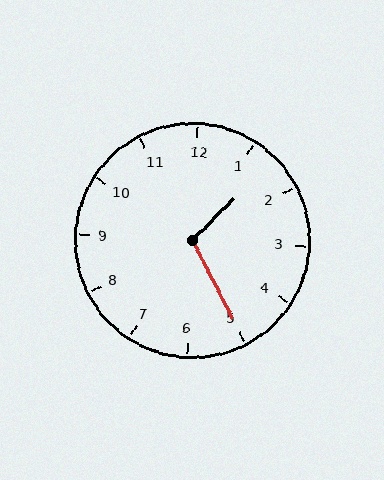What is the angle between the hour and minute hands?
Approximately 108 degrees.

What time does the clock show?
1:25.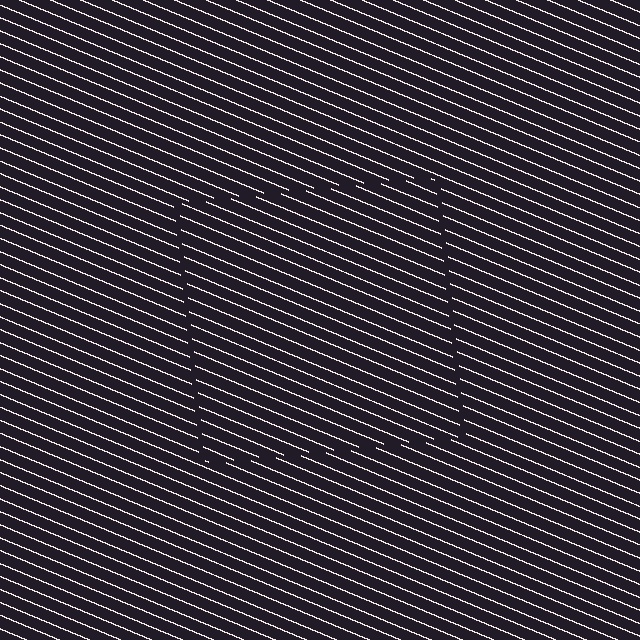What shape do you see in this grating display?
An illusory square. The interior of the shape contains the same grating, shifted by half a period — the contour is defined by the phase discontinuity where line-ends from the inner and outer gratings abut.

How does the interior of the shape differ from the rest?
The interior of the shape contains the same grating, shifted by half a period — the contour is defined by the phase discontinuity where line-ends from the inner and outer gratings abut.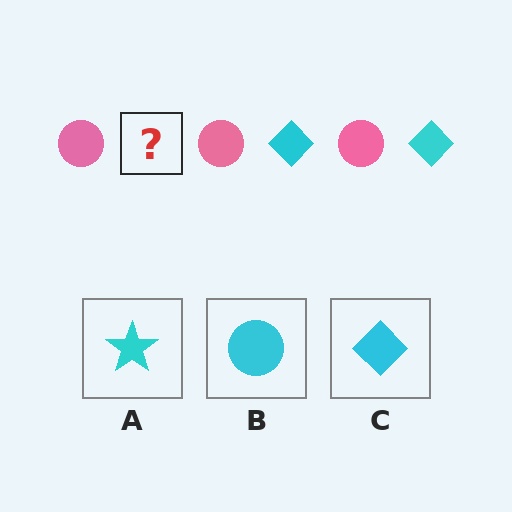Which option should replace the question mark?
Option C.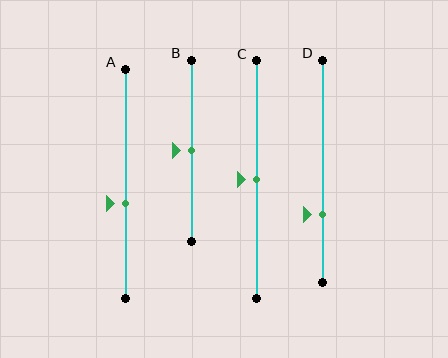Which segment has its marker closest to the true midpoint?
Segment B has its marker closest to the true midpoint.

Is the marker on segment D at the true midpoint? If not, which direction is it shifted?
No, the marker on segment D is shifted downward by about 19% of the segment length.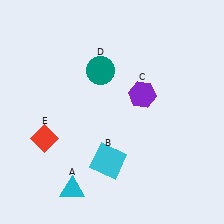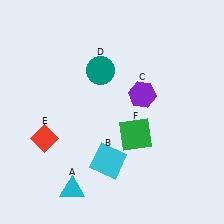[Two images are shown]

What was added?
A green square (F) was added in Image 2.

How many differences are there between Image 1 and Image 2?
There is 1 difference between the two images.